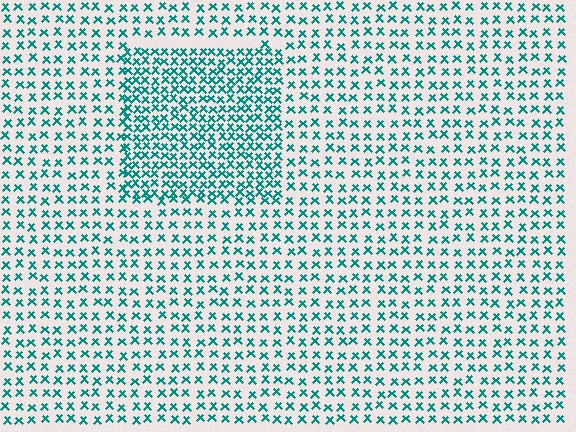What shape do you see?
I see a rectangle.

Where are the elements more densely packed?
The elements are more densely packed inside the rectangle boundary.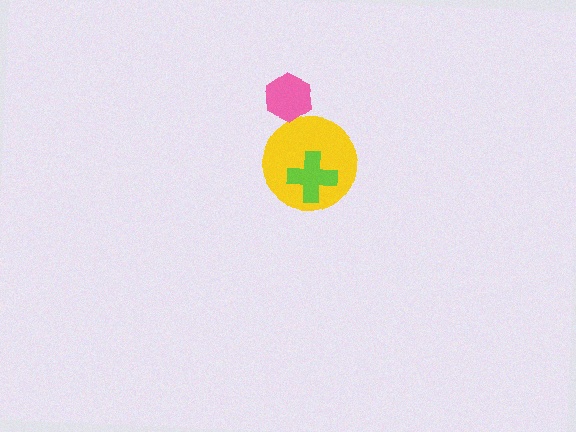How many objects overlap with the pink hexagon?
0 objects overlap with the pink hexagon.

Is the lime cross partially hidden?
No, no other shape covers it.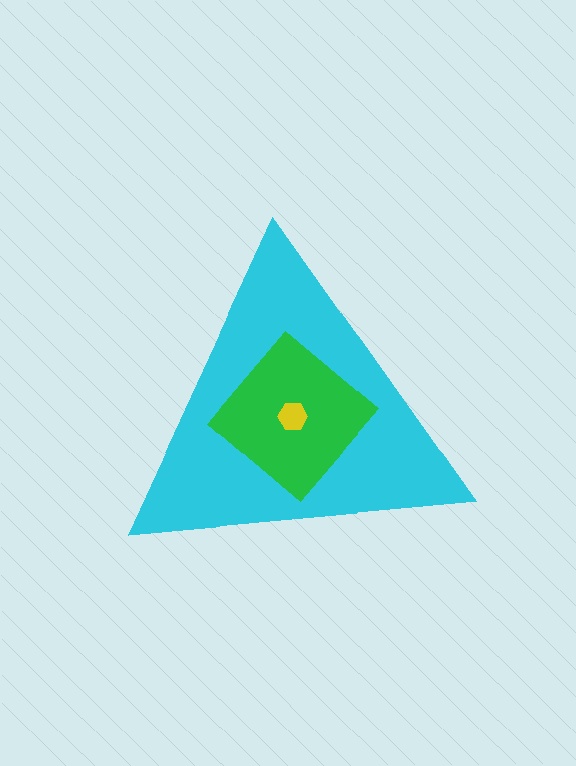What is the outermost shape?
The cyan triangle.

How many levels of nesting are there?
3.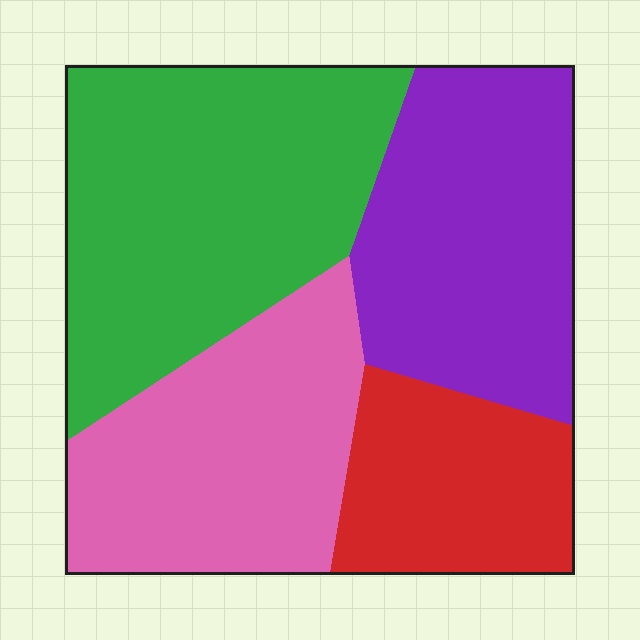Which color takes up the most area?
Green, at roughly 35%.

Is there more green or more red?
Green.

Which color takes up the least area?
Red, at roughly 15%.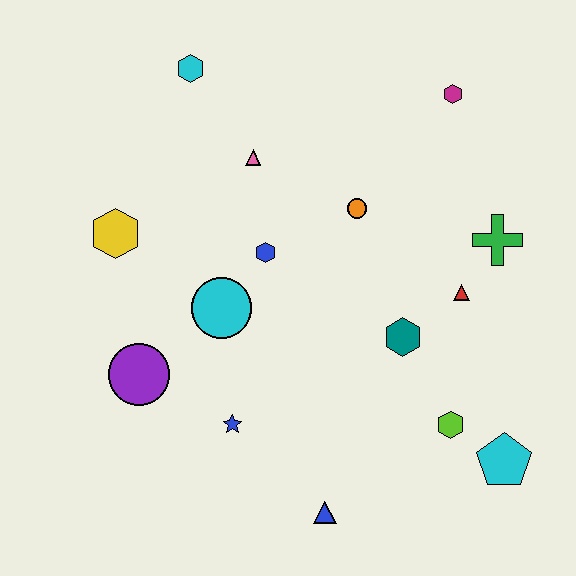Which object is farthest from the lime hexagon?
The cyan hexagon is farthest from the lime hexagon.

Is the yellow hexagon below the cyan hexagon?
Yes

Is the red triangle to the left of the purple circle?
No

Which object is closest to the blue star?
The purple circle is closest to the blue star.